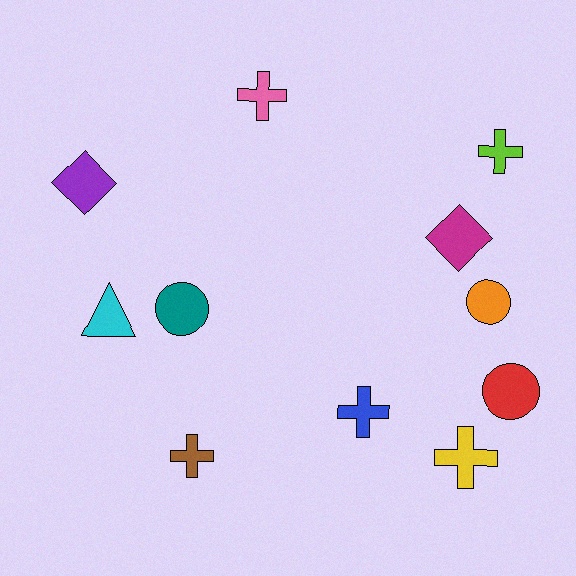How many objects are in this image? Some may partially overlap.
There are 11 objects.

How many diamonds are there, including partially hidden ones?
There are 2 diamonds.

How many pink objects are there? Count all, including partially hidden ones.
There is 1 pink object.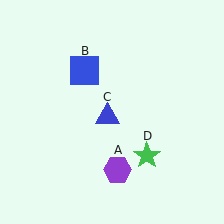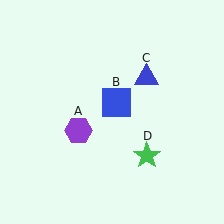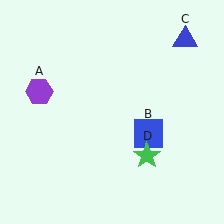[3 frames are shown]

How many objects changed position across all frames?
3 objects changed position: purple hexagon (object A), blue square (object B), blue triangle (object C).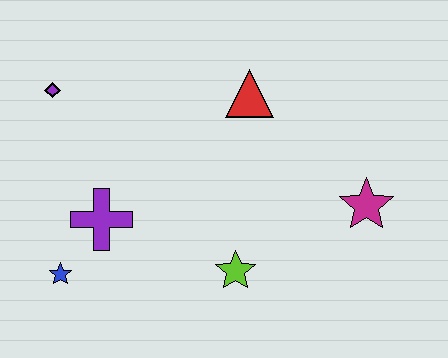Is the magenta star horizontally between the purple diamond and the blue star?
No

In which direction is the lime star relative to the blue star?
The lime star is to the right of the blue star.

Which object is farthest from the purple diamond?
The magenta star is farthest from the purple diamond.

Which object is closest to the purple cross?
The blue star is closest to the purple cross.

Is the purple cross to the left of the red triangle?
Yes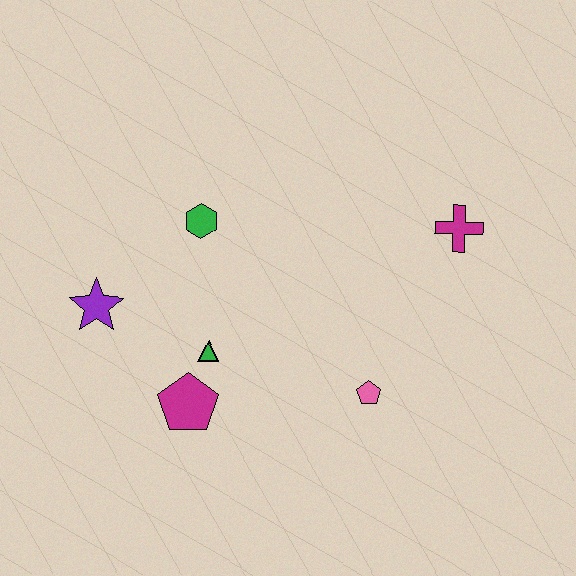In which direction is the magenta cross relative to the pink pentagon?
The magenta cross is above the pink pentagon.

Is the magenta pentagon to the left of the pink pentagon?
Yes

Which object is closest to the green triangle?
The magenta pentagon is closest to the green triangle.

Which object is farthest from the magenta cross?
The purple star is farthest from the magenta cross.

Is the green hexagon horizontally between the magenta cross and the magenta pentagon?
Yes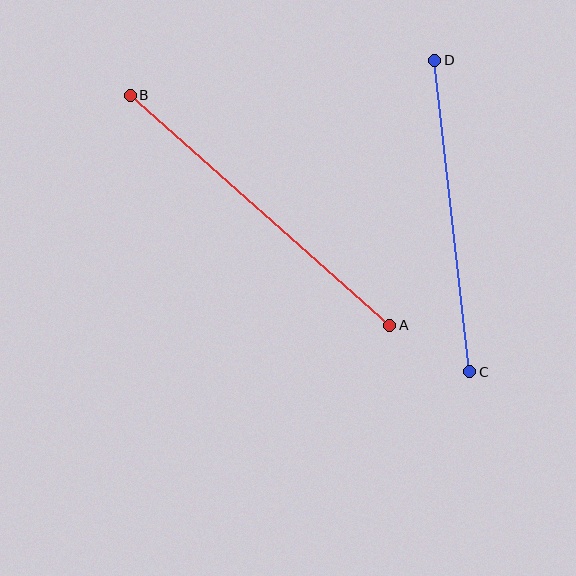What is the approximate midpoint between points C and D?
The midpoint is at approximately (452, 216) pixels.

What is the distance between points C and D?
The distance is approximately 313 pixels.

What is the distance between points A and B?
The distance is approximately 347 pixels.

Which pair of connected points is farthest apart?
Points A and B are farthest apart.